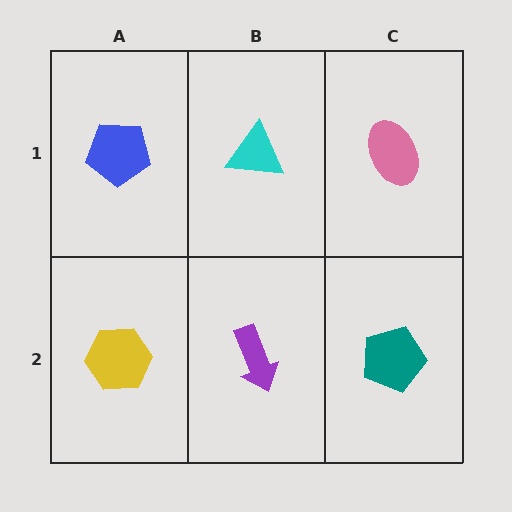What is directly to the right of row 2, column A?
A purple arrow.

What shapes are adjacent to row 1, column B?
A purple arrow (row 2, column B), a blue pentagon (row 1, column A), a pink ellipse (row 1, column C).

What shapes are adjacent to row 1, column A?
A yellow hexagon (row 2, column A), a cyan triangle (row 1, column B).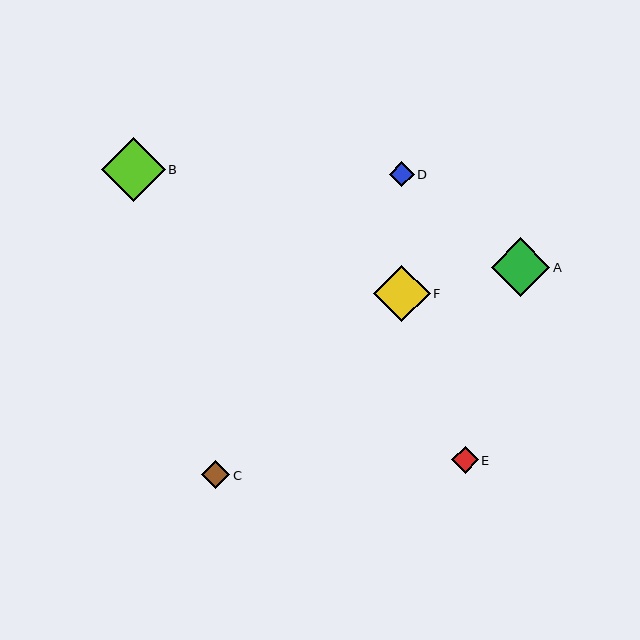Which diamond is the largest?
Diamond B is the largest with a size of approximately 64 pixels.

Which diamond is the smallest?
Diamond D is the smallest with a size of approximately 25 pixels.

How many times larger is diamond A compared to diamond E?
Diamond A is approximately 2.2 times the size of diamond E.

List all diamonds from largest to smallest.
From largest to smallest: B, A, F, C, E, D.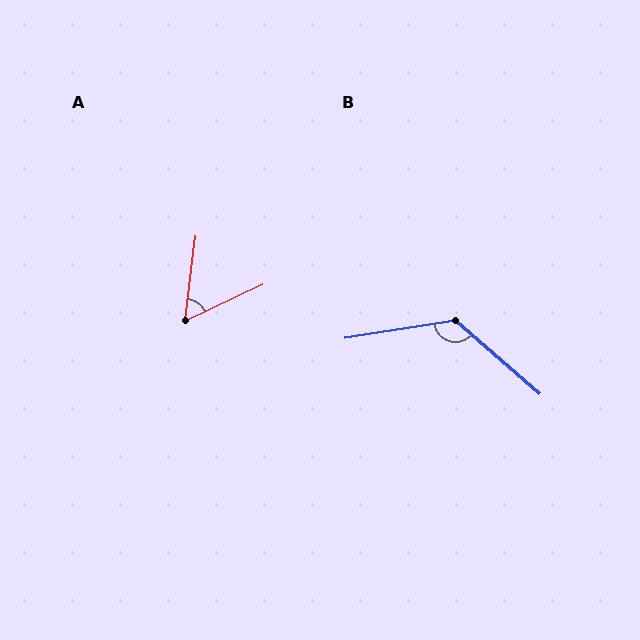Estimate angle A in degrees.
Approximately 58 degrees.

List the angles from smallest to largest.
A (58°), B (130°).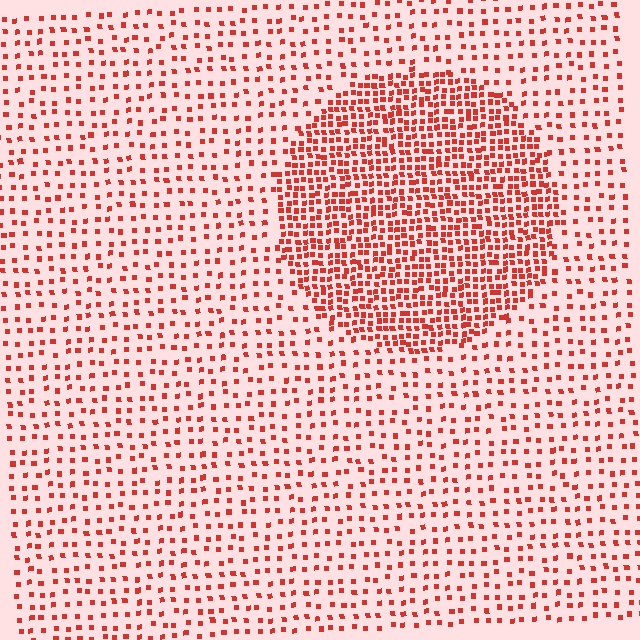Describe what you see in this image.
The image contains small red elements arranged at two different densities. A circle-shaped region is visible where the elements are more densely packed than the surrounding area.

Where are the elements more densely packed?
The elements are more densely packed inside the circle boundary.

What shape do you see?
I see a circle.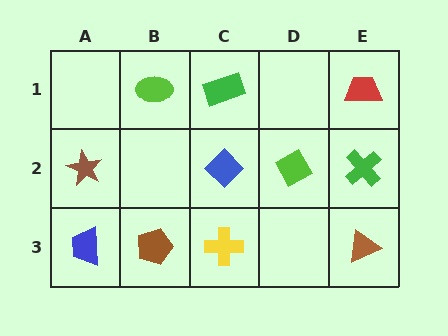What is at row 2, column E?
A green cross.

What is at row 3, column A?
A blue trapezoid.